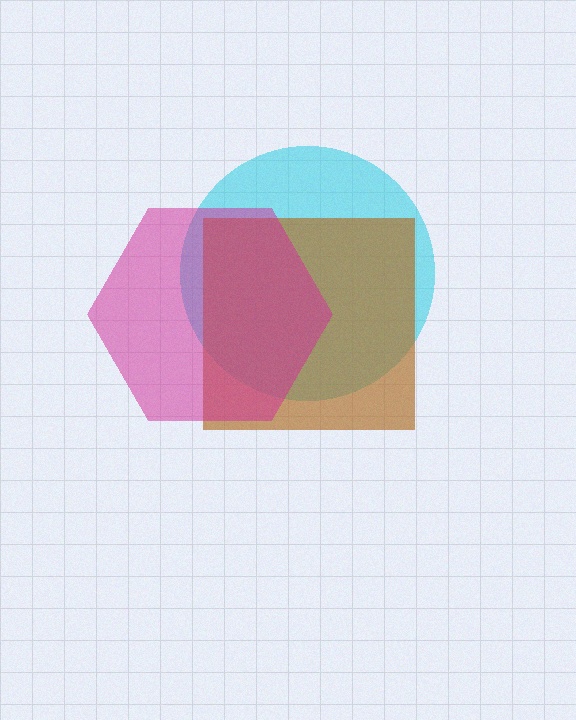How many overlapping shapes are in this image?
There are 3 overlapping shapes in the image.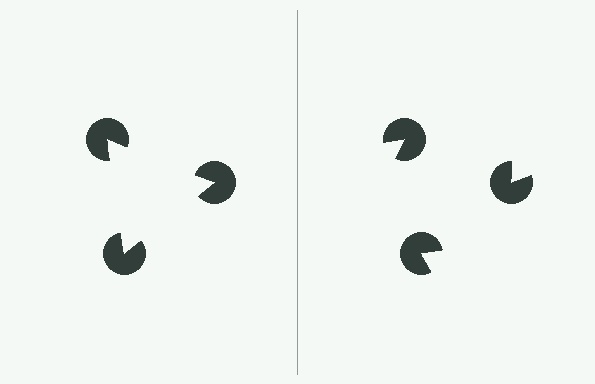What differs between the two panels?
The pac-man discs are positioned identically on both sides; only the wedge orientations differ. On the left they align to a triangle; on the right they are misaligned.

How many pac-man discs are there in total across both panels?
6 — 3 on each side.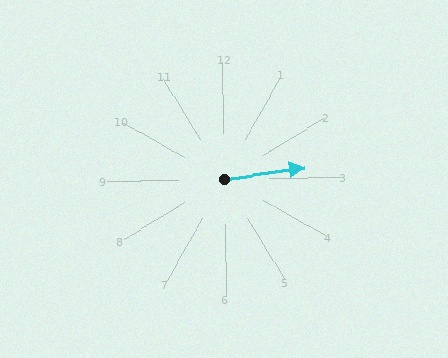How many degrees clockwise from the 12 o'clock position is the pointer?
Approximately 82 degrees.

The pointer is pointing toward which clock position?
Roughly 3 o'clock.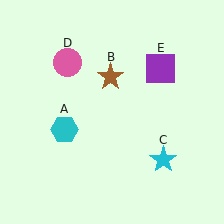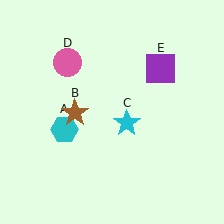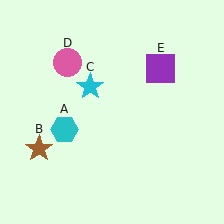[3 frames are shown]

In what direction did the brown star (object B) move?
The brown star (object B) moved down and to the left.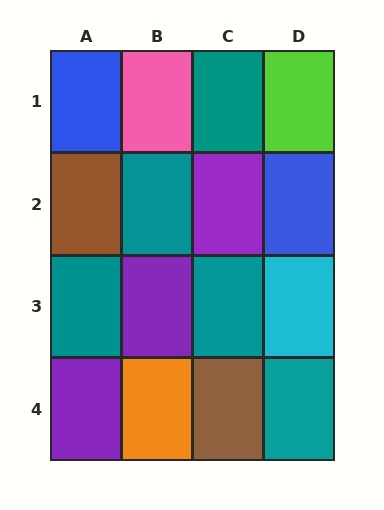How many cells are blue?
2 cells are blue.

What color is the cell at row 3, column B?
Purple.